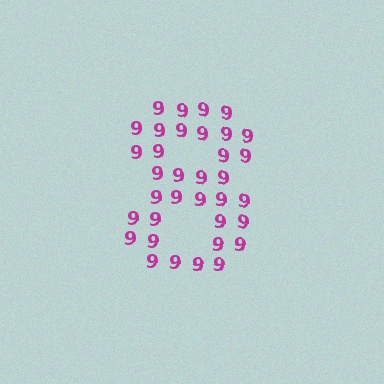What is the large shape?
The large shape is the digit 8.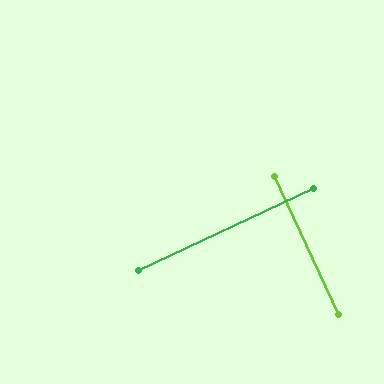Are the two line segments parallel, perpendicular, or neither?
Perpendicular — they meet at approximately 89°.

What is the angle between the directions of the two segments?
Approximately 89 degrees.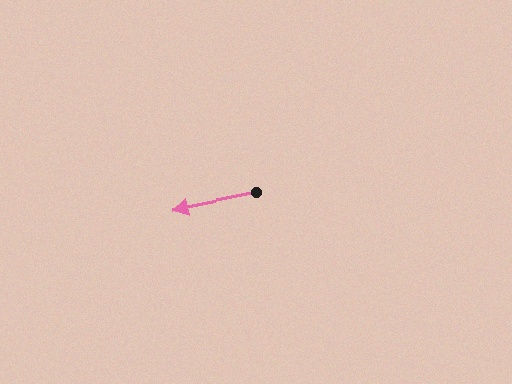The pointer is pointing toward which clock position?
Roughly 9 o'clock.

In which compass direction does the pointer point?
West.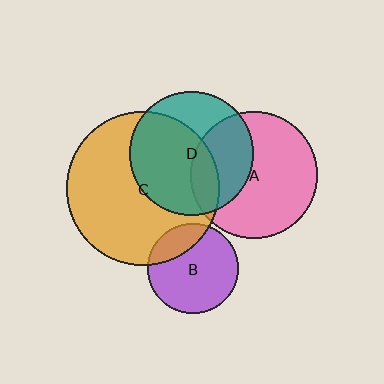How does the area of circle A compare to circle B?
Approximately 2.0 times.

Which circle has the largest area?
Circle C (orange).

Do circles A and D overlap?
Yes.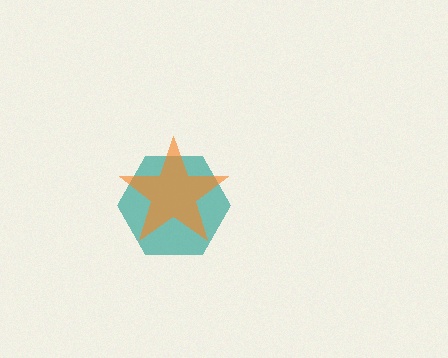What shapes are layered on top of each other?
The layered shapes are: a teal hexagon, an orange star.